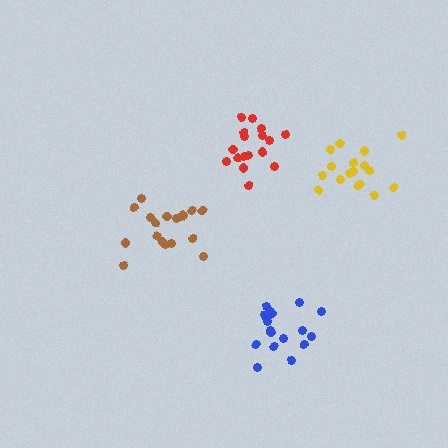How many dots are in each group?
Group 1: 18 dots, Group 2: 18 dots, Group 3: 17 dots, Group 4: 17 dots (70 total).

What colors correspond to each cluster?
The clusters are colored: yellow, brown, blue, red.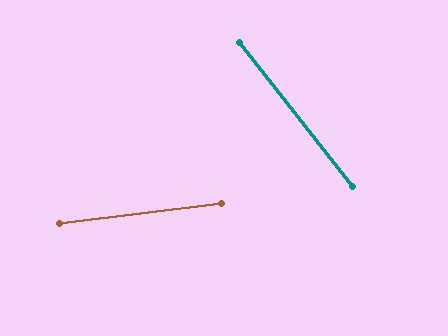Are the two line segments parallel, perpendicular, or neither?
Neither parallel nor perpendicular — they differ by about 59°.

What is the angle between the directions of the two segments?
Approximately 59 degrees.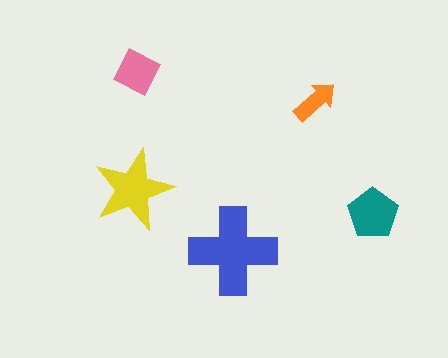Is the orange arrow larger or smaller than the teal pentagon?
Smaller.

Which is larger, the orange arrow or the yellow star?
The yellow star.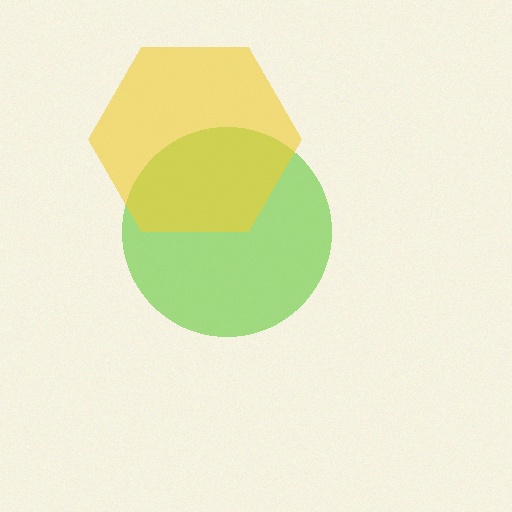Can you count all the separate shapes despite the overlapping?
Yes, there are 2 separate shapes.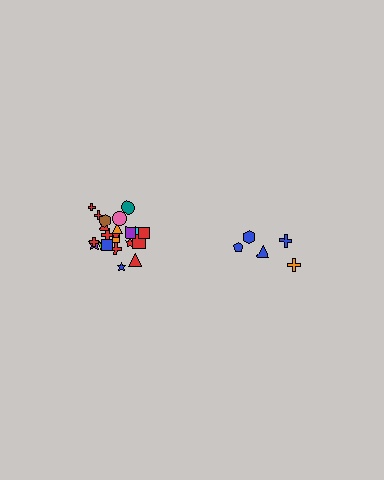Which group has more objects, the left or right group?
The left group.